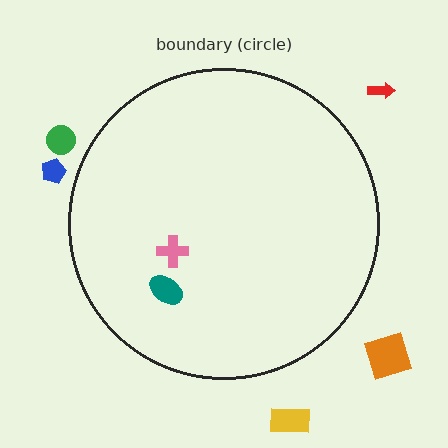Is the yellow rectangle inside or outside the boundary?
Outside.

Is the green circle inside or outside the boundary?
Outside.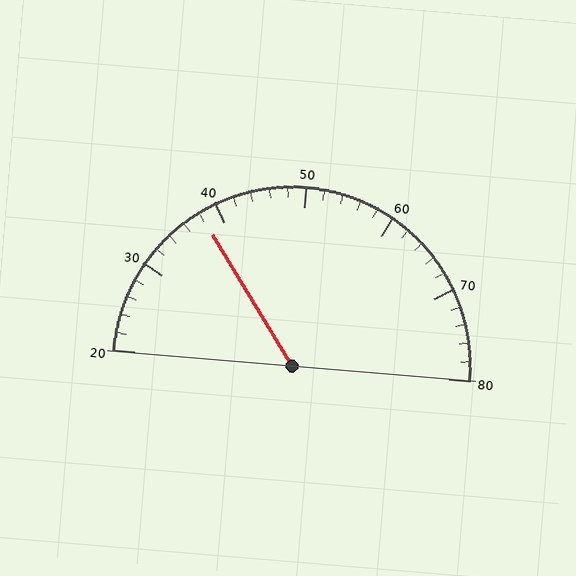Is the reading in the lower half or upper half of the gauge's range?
The reading is in the lower half of the range (20 to 80).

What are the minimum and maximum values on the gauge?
The gauge ranges from 20 to 80.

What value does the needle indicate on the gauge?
The needle indicates approximately 38.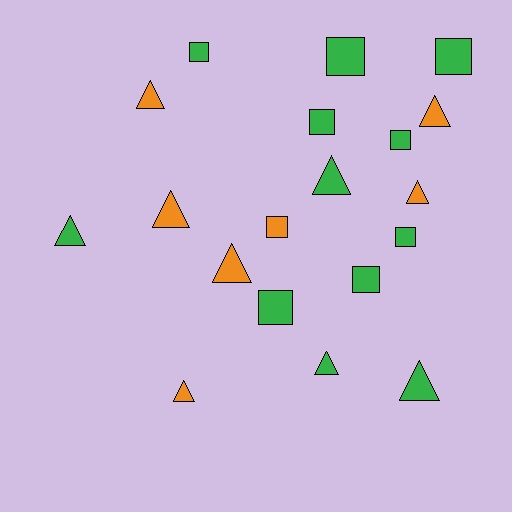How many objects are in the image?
There are 19 objects.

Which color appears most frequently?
Green, with 12 objects.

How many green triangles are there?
There are 4 green triangles.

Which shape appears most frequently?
Triangle, with 10 objects.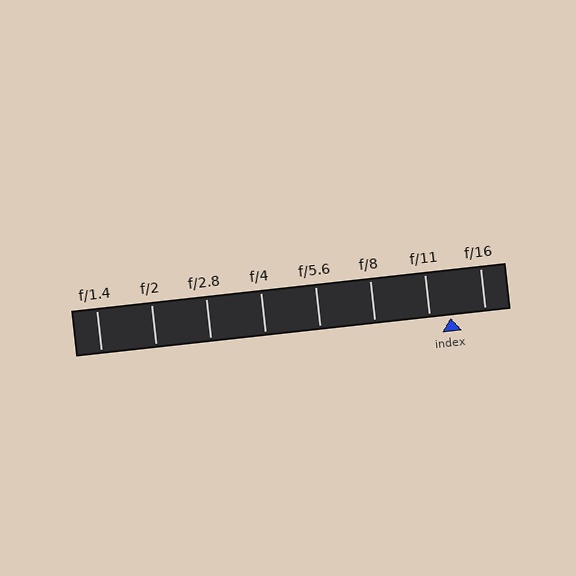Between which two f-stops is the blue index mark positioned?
The index mark is between f/11 and f/16.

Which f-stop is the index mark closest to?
The index mark is closest to f/11.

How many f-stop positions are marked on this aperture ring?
There are 8 f-stop positions marked.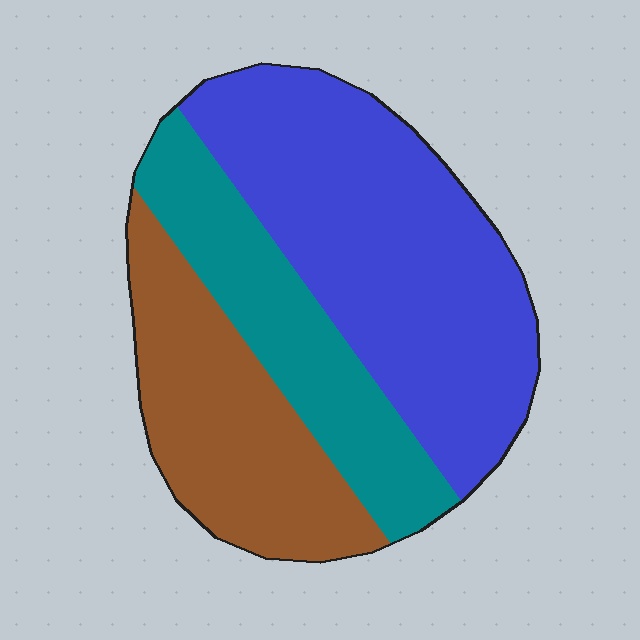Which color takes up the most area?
Blue, at roughly 50%.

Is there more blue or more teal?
Blue.